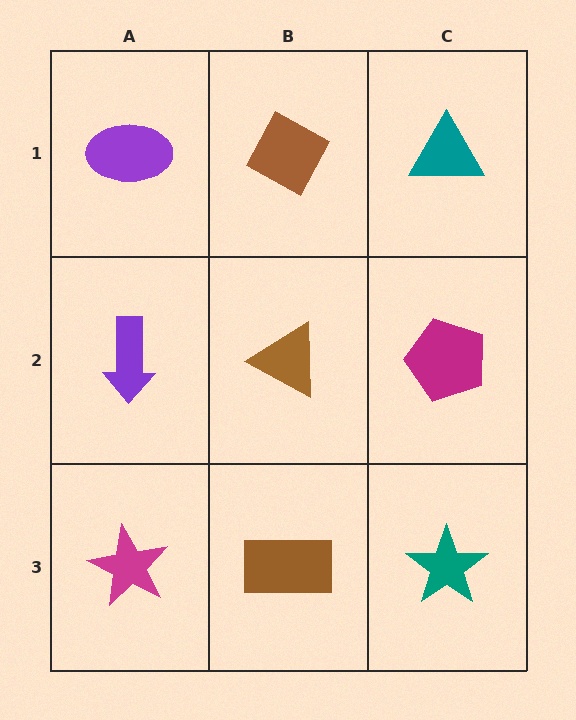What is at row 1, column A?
A purple ellipse.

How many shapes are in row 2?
3 shapes.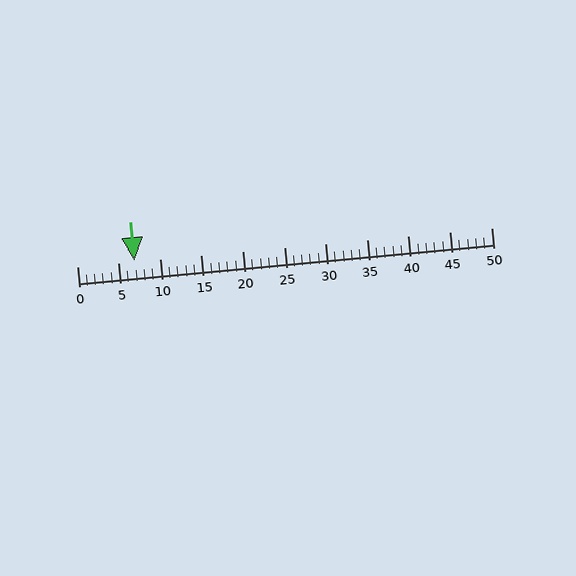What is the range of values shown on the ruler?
The ruler shows values from 0 to 50.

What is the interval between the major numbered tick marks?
The major tick marks are spaced 5 units apart.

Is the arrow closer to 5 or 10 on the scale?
The arrow is closer to 5.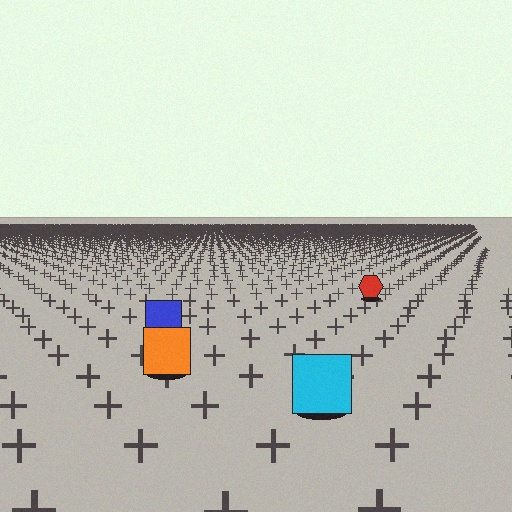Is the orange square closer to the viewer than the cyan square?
No. The cyan square is closer — you can tell from the texture gradient: the ground texture is coarser near it.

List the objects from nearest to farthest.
From nearest to farthest: the cyan square, the orange square, the blue square, the red hexagon.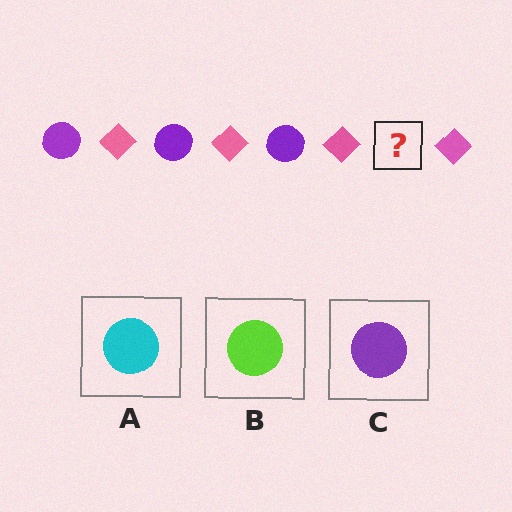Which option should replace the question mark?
Option C.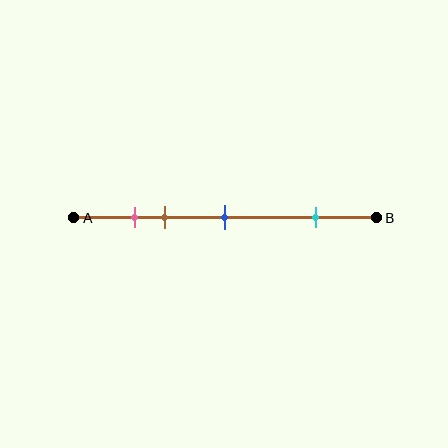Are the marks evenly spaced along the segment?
No, the marks are not evenly spaced.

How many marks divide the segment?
There are 4 marks dividing the segment.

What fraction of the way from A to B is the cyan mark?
The cyan mark is approximately 80% (0.8) of the way from A to B.